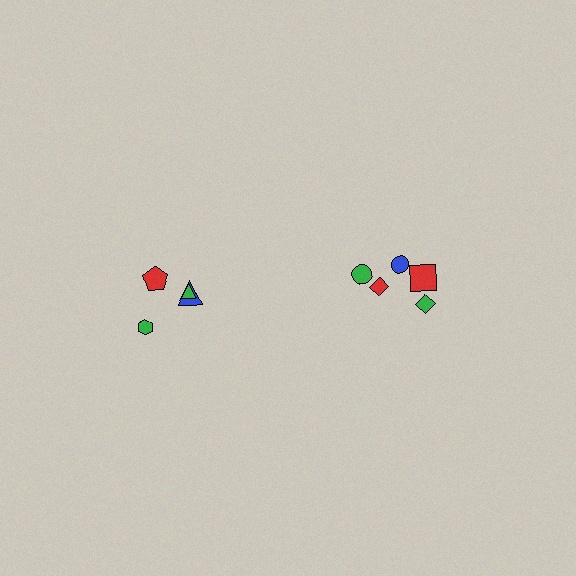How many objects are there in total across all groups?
There are 10 objects.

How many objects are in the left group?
There are 4 objects.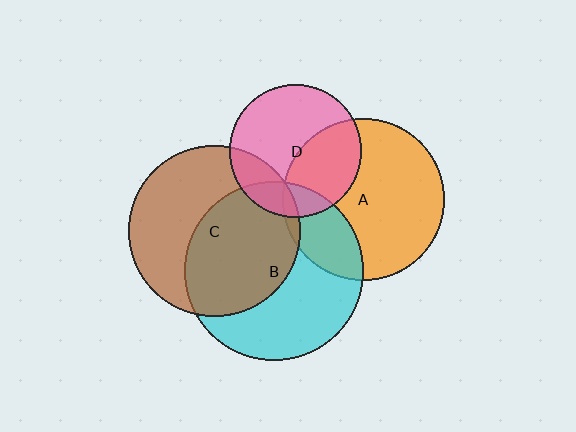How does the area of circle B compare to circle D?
Approximately 1.8 times.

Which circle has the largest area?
Circle B (cyan).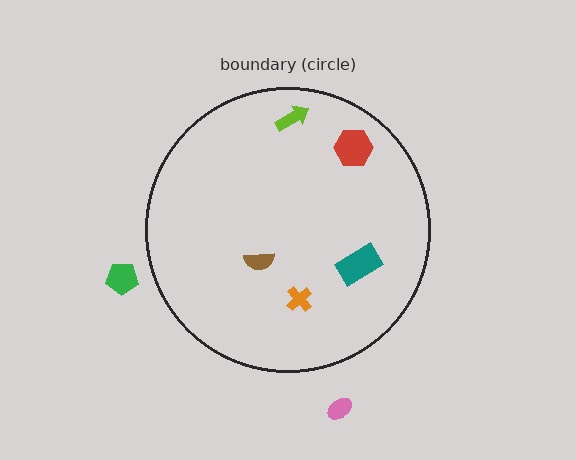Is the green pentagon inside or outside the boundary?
Outside.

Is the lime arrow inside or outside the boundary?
Inside.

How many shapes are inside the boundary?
5 inside, 2 outside.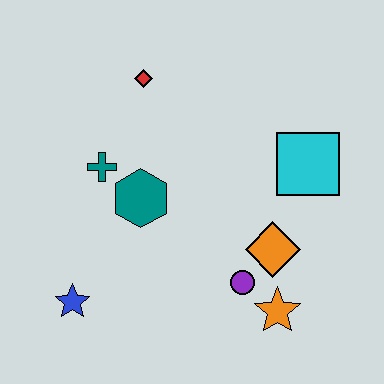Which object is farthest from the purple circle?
The red diamond is farthest from the purple circle.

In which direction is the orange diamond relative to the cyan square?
The orange diamond is below the cyan square.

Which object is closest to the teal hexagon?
The teal cross is closest to the teal hexagon.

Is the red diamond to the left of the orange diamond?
Yes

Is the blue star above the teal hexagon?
No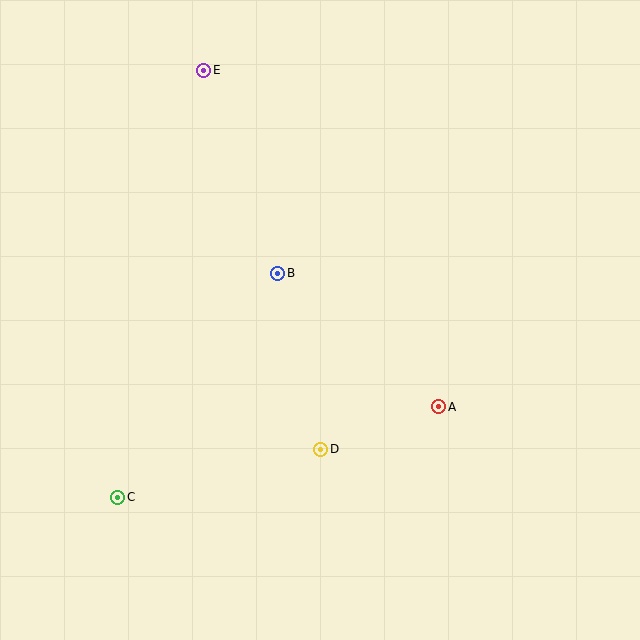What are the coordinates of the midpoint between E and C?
The midpoint between E and C is at (161, 284).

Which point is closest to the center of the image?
Point B at (278, 273) is closest to the center.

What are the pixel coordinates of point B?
Point B is at (278, 273).